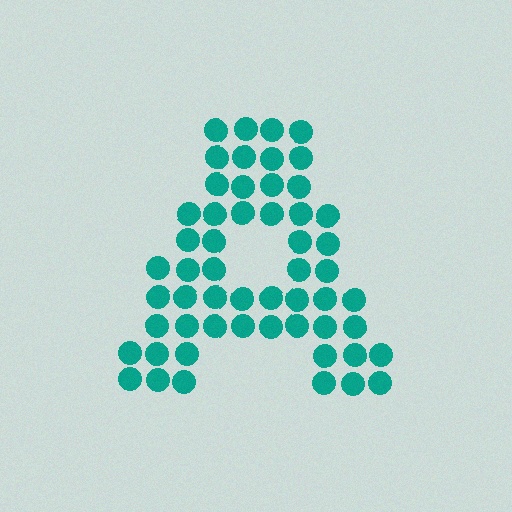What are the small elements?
The small elements are circles.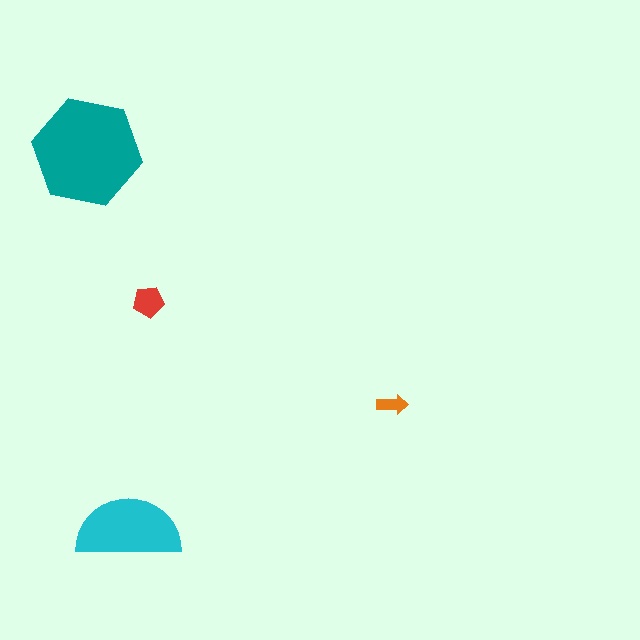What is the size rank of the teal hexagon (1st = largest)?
1st.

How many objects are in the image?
There are 4 objects in the image.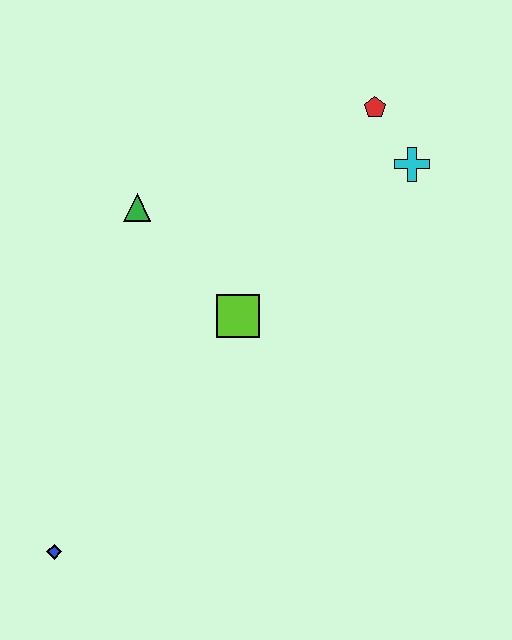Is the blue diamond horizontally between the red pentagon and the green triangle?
No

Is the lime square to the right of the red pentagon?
No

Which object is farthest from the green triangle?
The blue diamond is farthest from the green triangle.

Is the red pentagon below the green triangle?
No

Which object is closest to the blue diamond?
The lime square is closest to the blue diamond.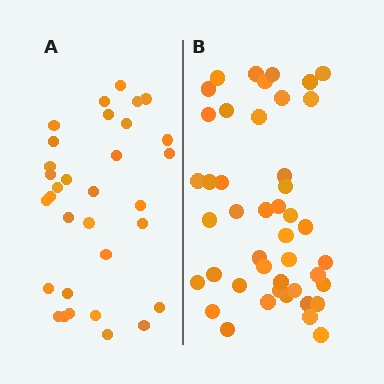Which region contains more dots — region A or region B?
Region B (the right region) has more dots.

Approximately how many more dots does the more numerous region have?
Region B has roughly 12 or so more dots than region A.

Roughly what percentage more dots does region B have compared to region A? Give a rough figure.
About 40% more.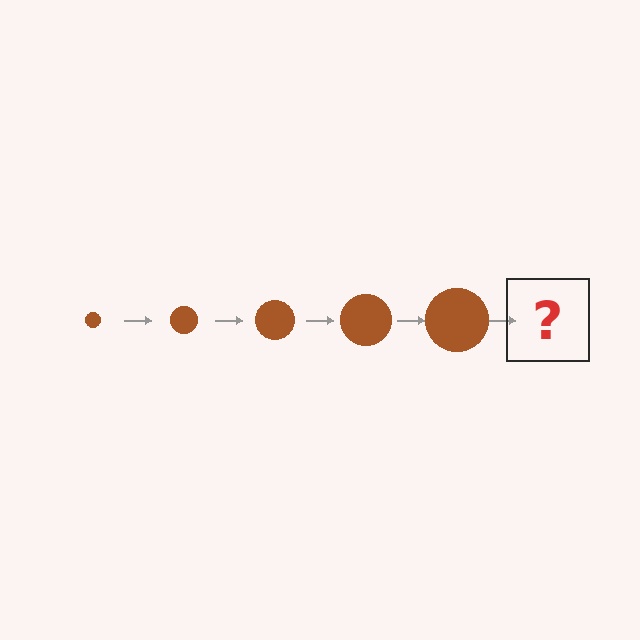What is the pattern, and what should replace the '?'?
The pattern is that the circle gets progressively larger each step. The '?' should be a brown circle, larger than the previous one.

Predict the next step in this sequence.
The next step is a brown circle, larger than the previous one.